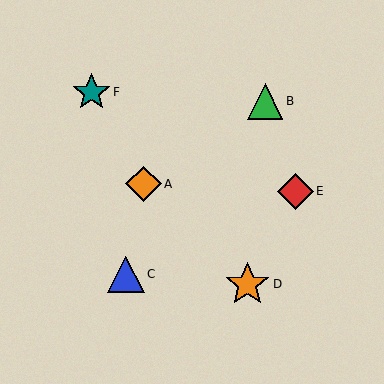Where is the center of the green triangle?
The center of the green triangle is at (265, 101).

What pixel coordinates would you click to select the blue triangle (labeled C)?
Click at (126, 274) to select the blue triangle C.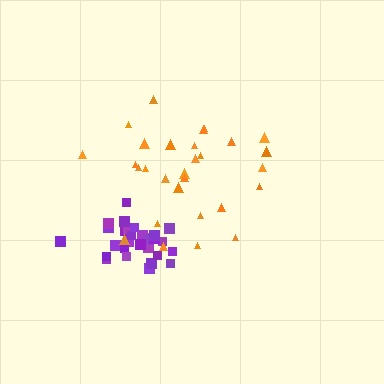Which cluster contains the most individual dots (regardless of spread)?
Orange (30).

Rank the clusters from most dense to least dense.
purple, orange.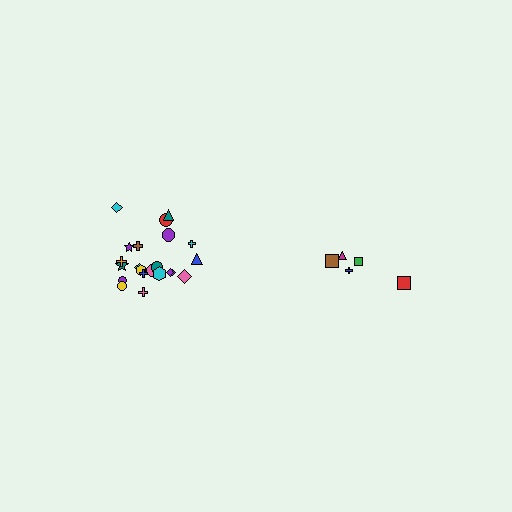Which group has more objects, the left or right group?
The left group.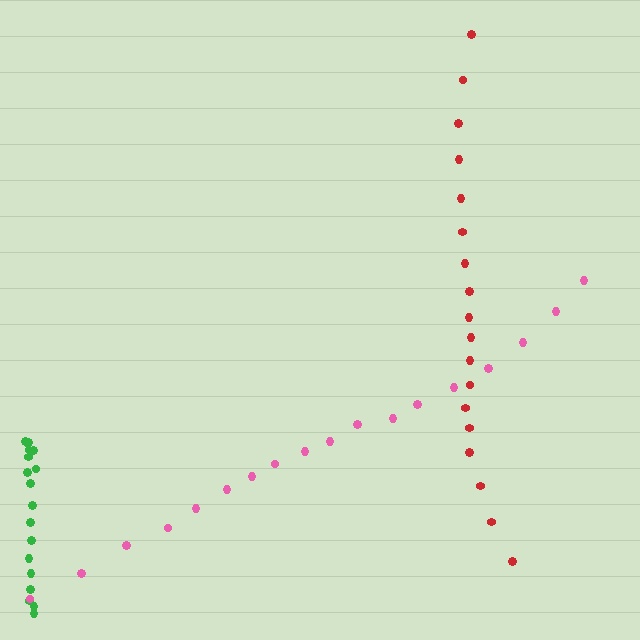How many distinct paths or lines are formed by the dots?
There are 3 distinct paths.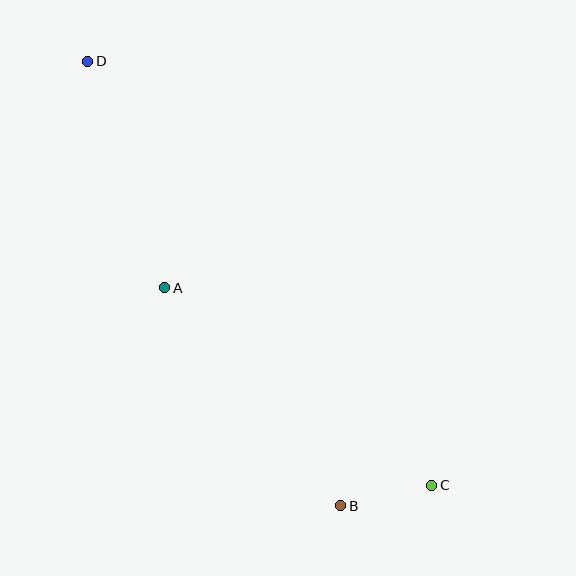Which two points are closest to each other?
Points B and C are closest to each other.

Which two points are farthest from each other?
Points C and D are farthest from each other.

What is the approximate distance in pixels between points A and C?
The distance between A and C is approximately 332 pixels.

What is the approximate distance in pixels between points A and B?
The distance between A and B is approximately 280 pixels.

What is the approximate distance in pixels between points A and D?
The distance between A and D is approximately 239 pixels.